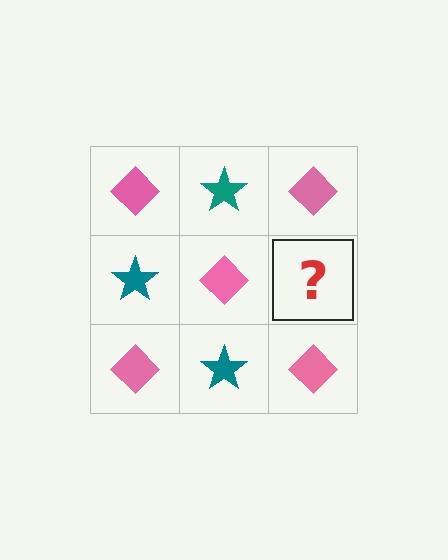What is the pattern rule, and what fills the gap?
The rule is that it alternates pink diamond and teal star in a checkerboard pattern. The gap should be filled with a teal star.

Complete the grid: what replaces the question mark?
The question mark should be replaced with a teal star.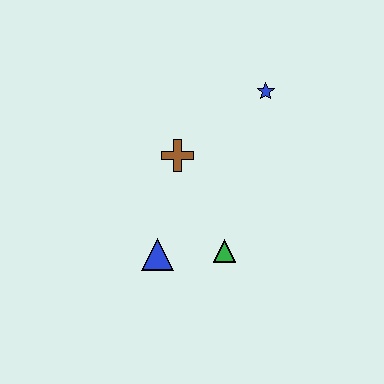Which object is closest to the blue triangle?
The green triangle is closest to the blue triangle.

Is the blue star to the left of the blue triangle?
No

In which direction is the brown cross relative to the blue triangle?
The brown cross is above the blue triangle.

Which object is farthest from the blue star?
The blue triangle is farthest from the blue star.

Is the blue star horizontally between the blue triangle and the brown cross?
No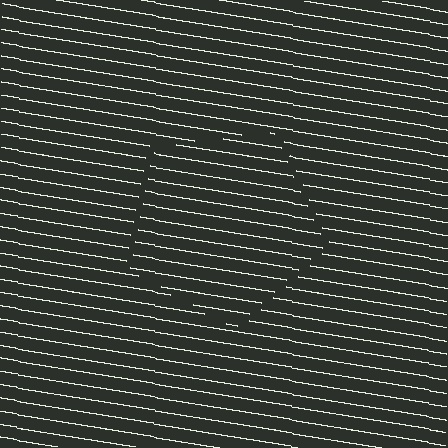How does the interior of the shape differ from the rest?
The interior of the shape contains the same grating, shifted by half a period — the contour is defined by the phase discontinuity where line-ends from the inner and outer gratings abut.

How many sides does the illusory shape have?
5 sides — the line-ends trace a pentagon.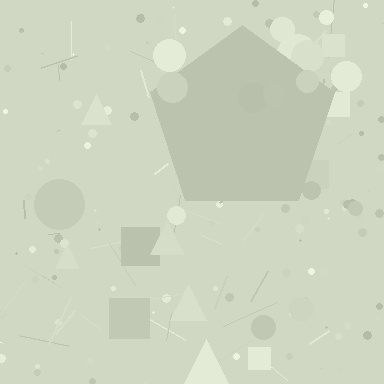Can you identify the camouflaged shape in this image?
The camouflaged shape is a pentagon.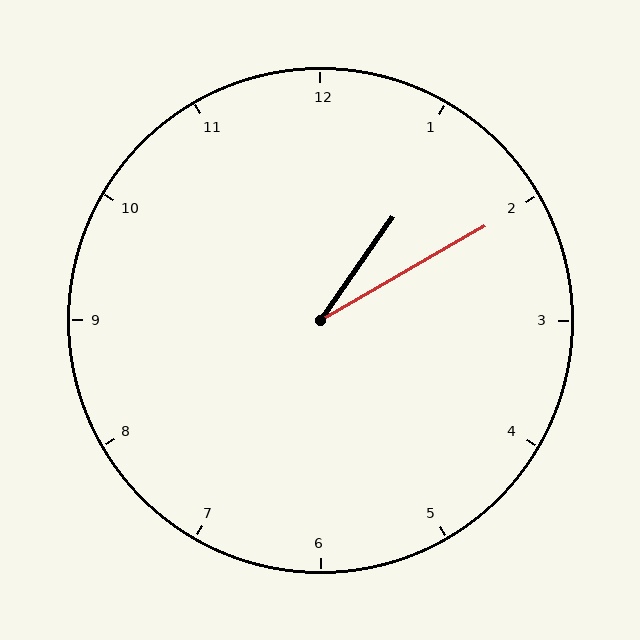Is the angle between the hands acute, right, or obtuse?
It is acute.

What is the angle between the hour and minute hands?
Approximately 25 degrees.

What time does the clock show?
1:10.